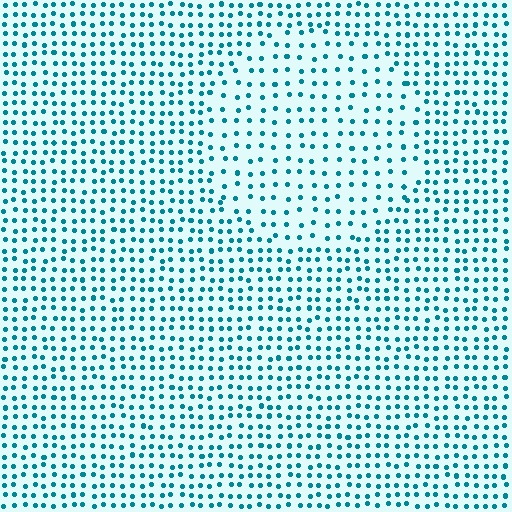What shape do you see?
I see a circle.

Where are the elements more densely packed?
The elements are more densely packed outside the circle boundary.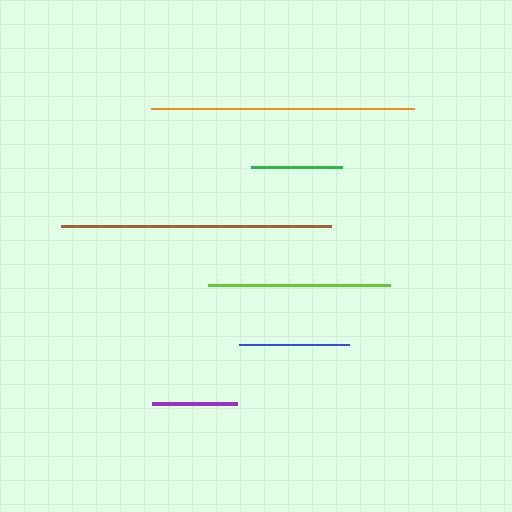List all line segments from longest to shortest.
From longest to shortest: brown, orange, lime, blue, green, purple.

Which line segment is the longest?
The brown line is the longest at approximately 269 pixels.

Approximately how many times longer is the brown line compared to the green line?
The brown line is approximately 2.9 times the length of the green line.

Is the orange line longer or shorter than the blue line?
The orange line is longer than the blue line.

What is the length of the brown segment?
The brown segment is approximately 269 pixels long.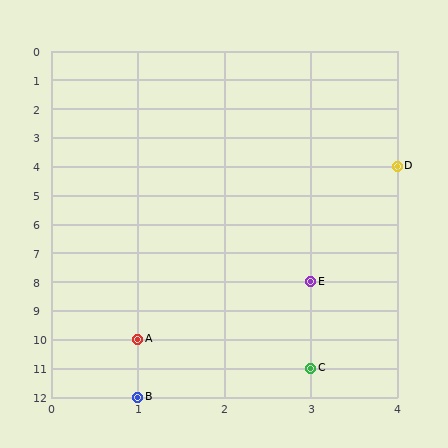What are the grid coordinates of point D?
Point D is at grid coordinates (4, 4).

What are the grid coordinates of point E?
Point E is at grid coordinates (3, 8).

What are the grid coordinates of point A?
Point A is at grid coordinates (1, 10).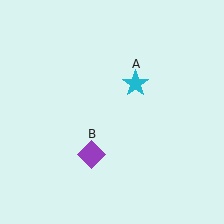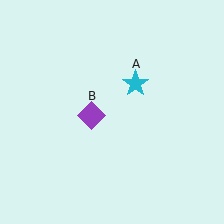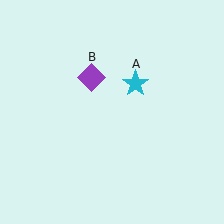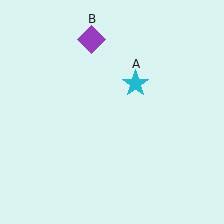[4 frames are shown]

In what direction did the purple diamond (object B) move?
The purple diamond (object B) moved up.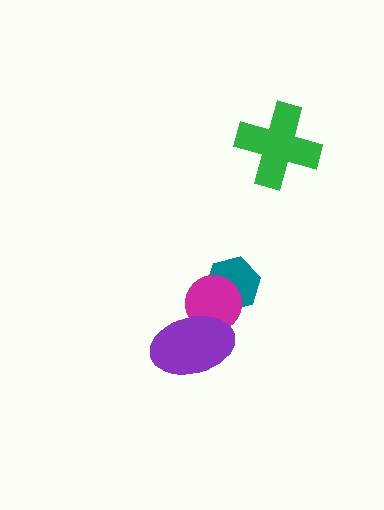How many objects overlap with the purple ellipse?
1 object overlaps with the purple ellipse.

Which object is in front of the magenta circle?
The purple ellipse is in front of the magenta circle.